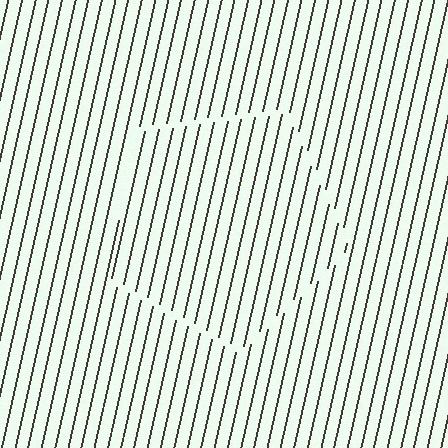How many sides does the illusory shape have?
5 sides — the line-ends trace a pentagon.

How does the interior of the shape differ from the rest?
The interior of the shape contains the same grating, shifted by half a period — the contour is defined by the phase discontinuity where line-ends from the inner and outer gratings abut.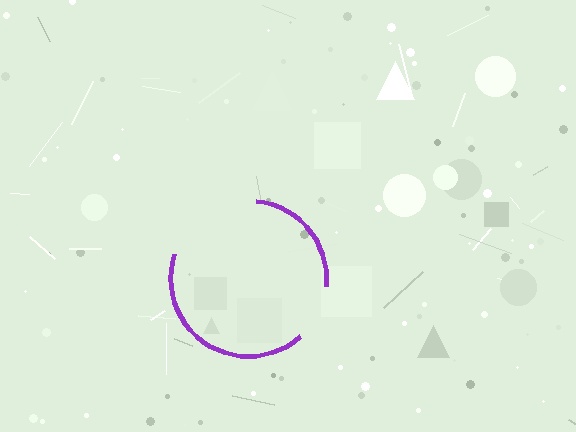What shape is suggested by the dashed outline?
The dashed outline suggests a circle.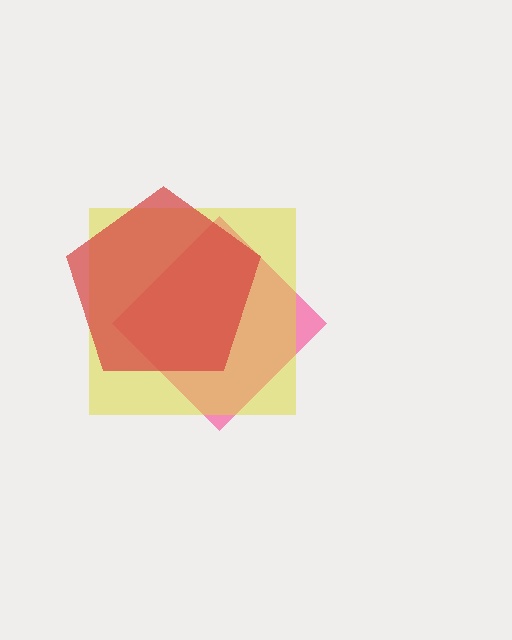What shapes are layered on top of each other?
The layered shapes are: a pink diamond, a yellow square, a red pentagon.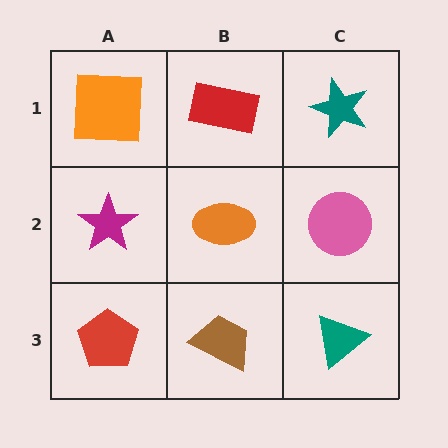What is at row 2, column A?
A magenta star.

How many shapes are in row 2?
3 shapes.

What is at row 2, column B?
An orange ellipse.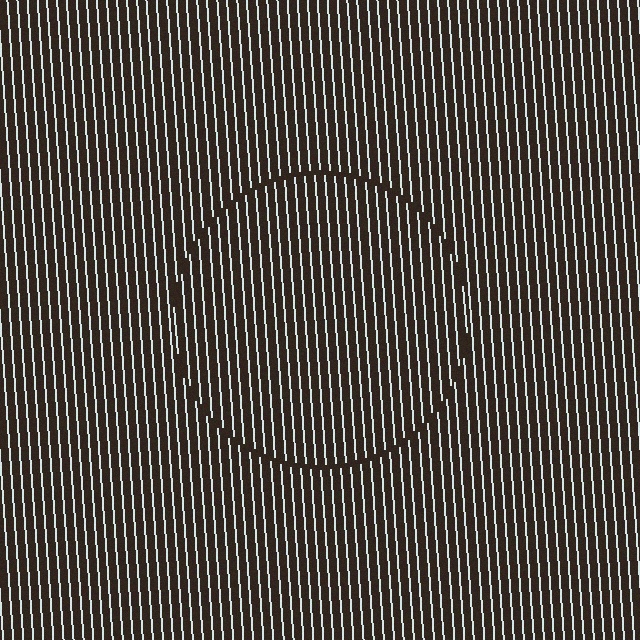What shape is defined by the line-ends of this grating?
An illusory circle. The interior of the shape contains the same grating, shifted by half a period — the contour is defined by the phase discontinuity where line-ends from the inner and outer gratings abut.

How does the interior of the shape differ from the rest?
The interior of the shape contains the same grating, shifted by half a period — the contour is defined by the phase discontinuity where line-ends from the inner and outer gratings abut.